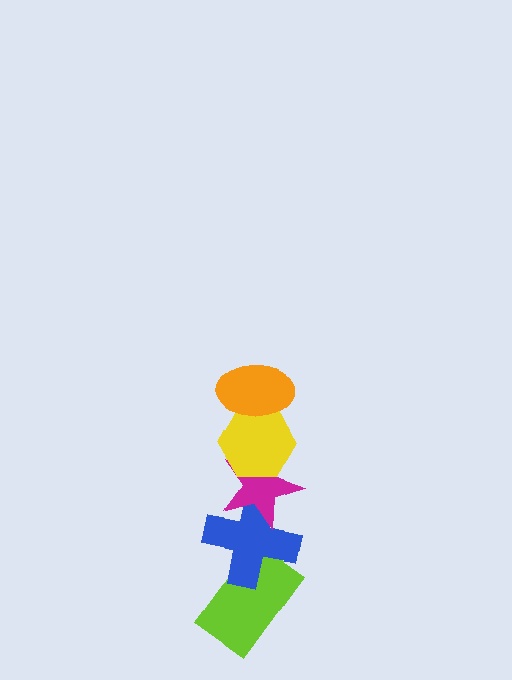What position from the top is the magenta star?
The magenta star is 3rd from the top.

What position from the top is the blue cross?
The blue cross is 4th from the top.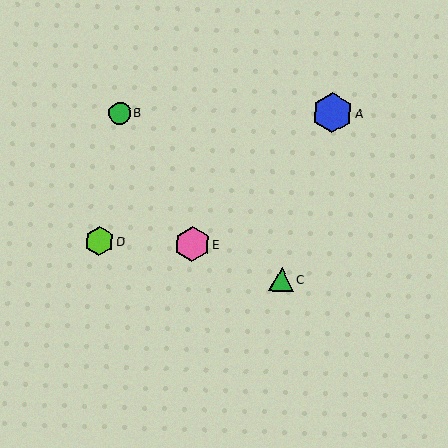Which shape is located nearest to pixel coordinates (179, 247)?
The pink hexagon (labeled E) at (192, 244) is nearest to that location.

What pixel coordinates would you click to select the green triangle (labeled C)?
Click at (281, 280) to select the green triangle C.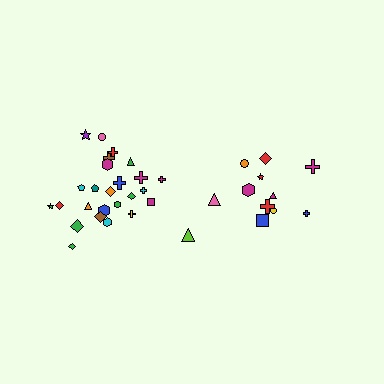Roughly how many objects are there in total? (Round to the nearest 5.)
Roughly 35 objects in total.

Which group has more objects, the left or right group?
The left group.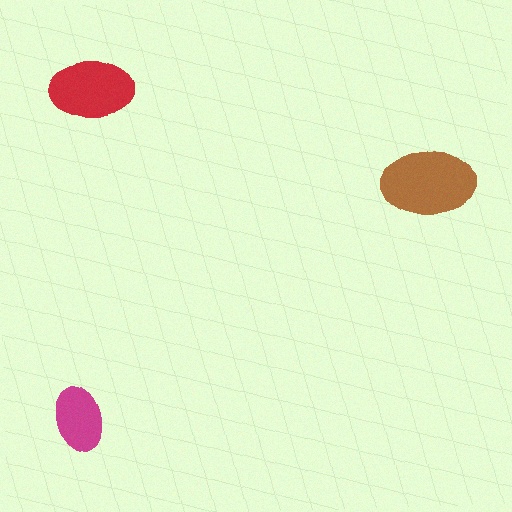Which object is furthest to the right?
The brown ellipse is rightmost.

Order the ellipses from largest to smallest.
the brown one, the red one, the magenta one.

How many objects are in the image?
There are 3 objects in the image.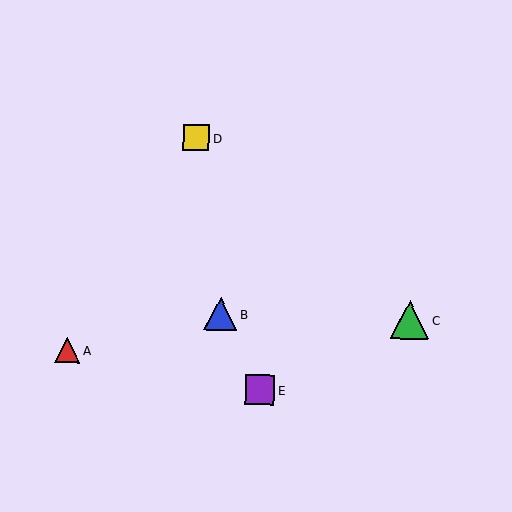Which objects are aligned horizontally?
Objects B, C are aligned horizontally.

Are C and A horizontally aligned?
No, C is at y≈320 and A is at y≈350.